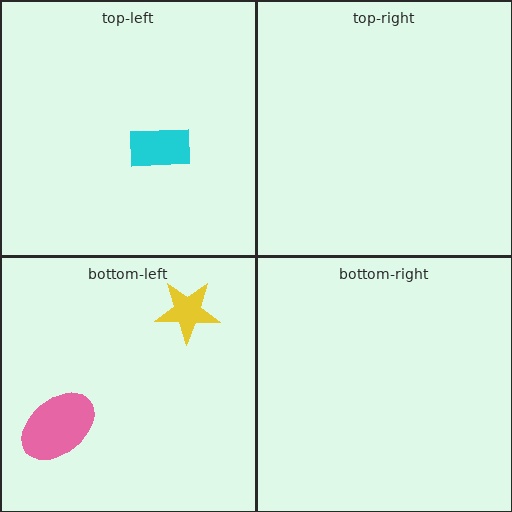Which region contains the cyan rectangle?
The top-left region.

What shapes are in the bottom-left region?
The yellow star, the pink ellipse.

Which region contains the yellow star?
The bottom-left region.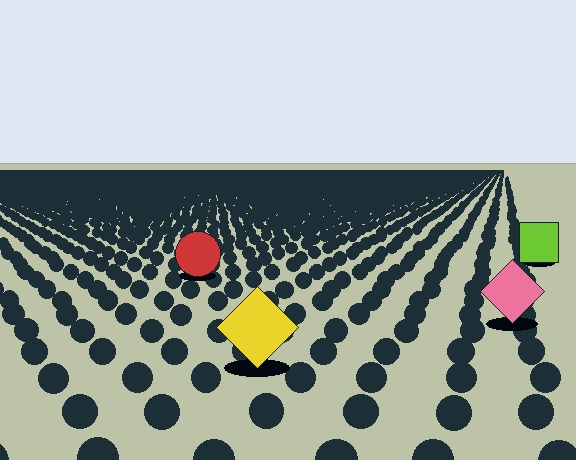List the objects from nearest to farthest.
From nearest to farthest: the yellow diamond, the pink diamond, the red circle, the lime square.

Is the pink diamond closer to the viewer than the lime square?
Yes. The pink diamond is closer — you can tell from the texture gradient: the ground texture is coarser near it.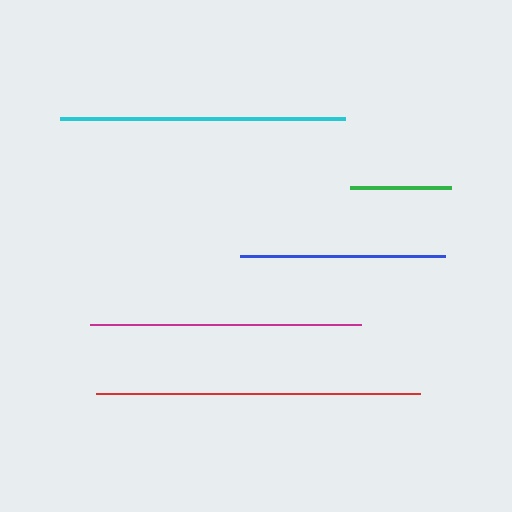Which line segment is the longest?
The red line is the longest at approximately 324 pixels.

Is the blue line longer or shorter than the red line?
The red line is longer than the blue line.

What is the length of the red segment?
The red segment is approximately 324 pixels long.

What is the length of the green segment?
The green segment is approximately 100 pixels long.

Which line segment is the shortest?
The green line is the shortest at approximately 100 pixels.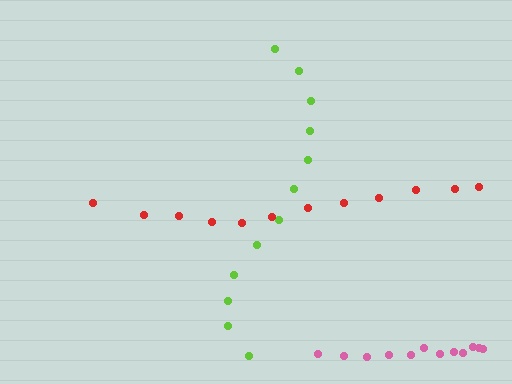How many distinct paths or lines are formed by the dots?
There are 3 distinct paths.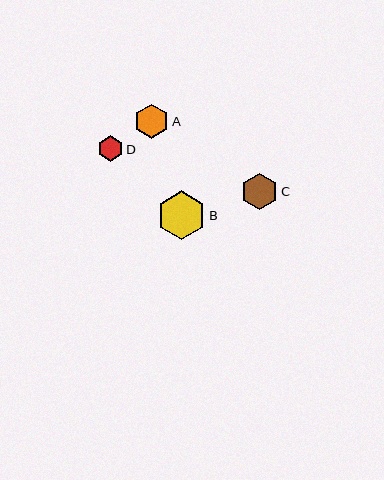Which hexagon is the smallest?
Hexagon D is the smallest with a size of approximately 26 pixels.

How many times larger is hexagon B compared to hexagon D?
Hexagon B is approximately 1.9 times the size of hexagon D.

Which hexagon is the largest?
Hexagon B is the largest with a size of approximately 49 pixels.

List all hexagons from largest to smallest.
From largest to smallest: B, C, A, D.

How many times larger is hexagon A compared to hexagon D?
Hexagon A is approximately 1.3 times the size of hexagon D.